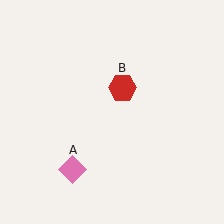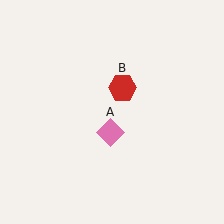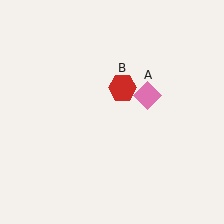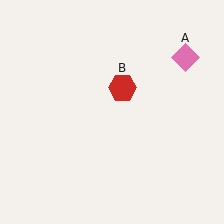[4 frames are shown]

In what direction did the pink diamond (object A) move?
The pink diamond (object A) moved up and to the right.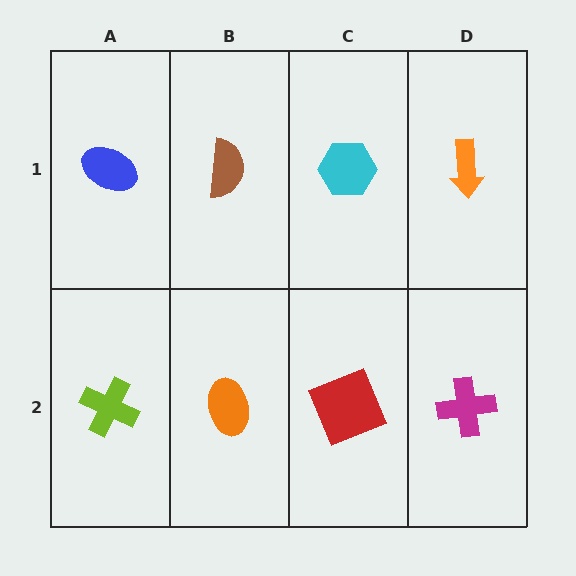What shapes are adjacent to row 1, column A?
A lime cross (row 2, column A), a brown semicircle (row 1, column B).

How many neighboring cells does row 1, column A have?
2.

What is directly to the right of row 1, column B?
A cyan hexagon.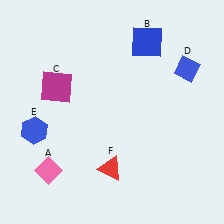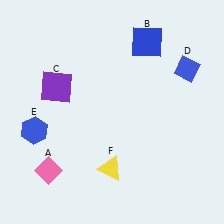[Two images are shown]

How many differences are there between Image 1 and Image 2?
There are 2 differences between the two images.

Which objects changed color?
C changed from magenta to purple. F changed from red to yellow.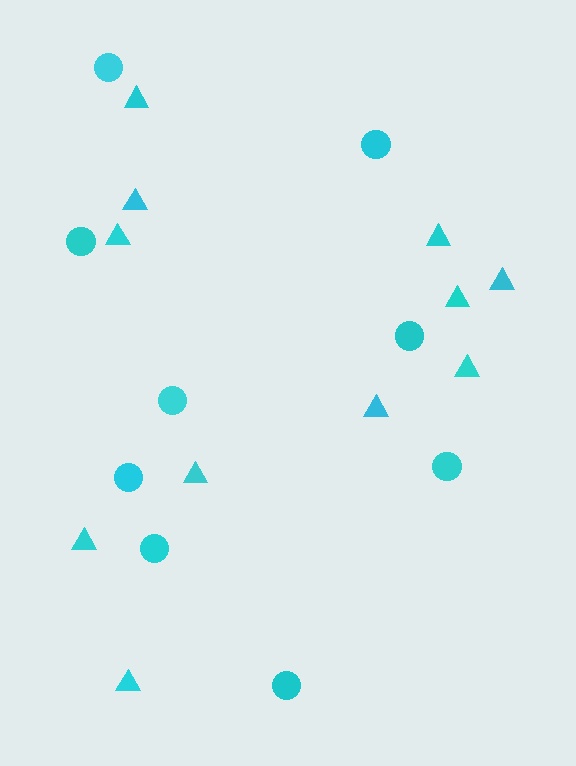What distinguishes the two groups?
There are 2 groups: one group of circles (9) and one group of triangles (11).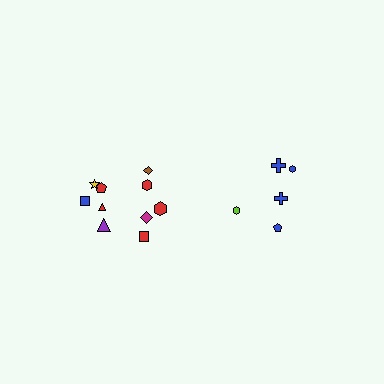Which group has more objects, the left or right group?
The left group.